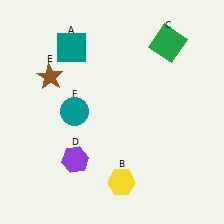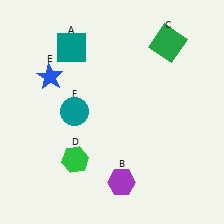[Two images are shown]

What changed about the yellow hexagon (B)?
In Image 1, B is yellow. In Image 2, it changed to purple.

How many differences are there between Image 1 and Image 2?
There are 3 differences between the two images.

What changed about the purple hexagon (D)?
In Image 1, D is purple. In Image 2, it changed to green.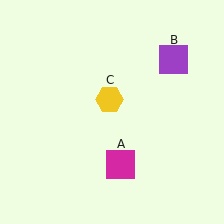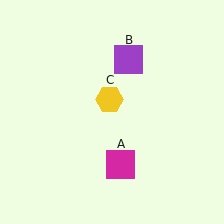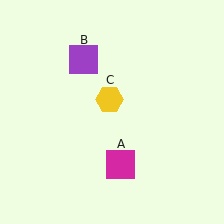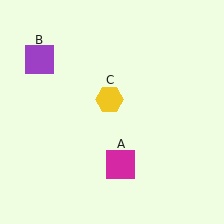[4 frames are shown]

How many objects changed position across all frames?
1 object changed position: purple square (object B).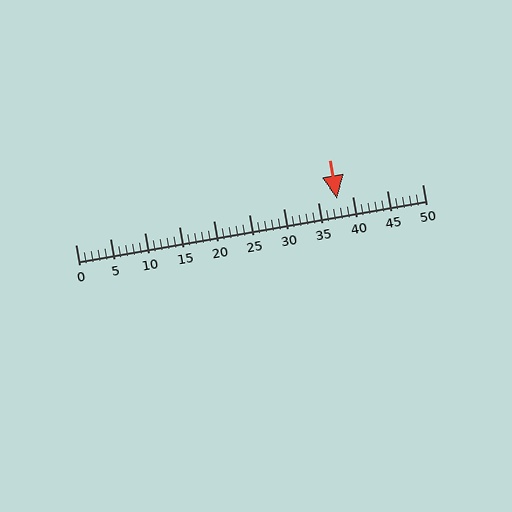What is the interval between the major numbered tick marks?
The major tick marks are spaced 5 units apart.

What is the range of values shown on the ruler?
The ruler shows values from 0 to 50.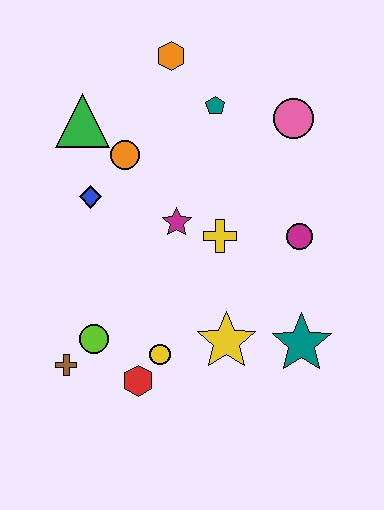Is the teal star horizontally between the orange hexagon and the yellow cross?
No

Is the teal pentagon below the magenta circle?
No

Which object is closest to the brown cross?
The lime circle is closest to the brown cross.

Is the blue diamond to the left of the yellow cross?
Yes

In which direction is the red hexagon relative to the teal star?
The red hexagon is to the left of the teal star.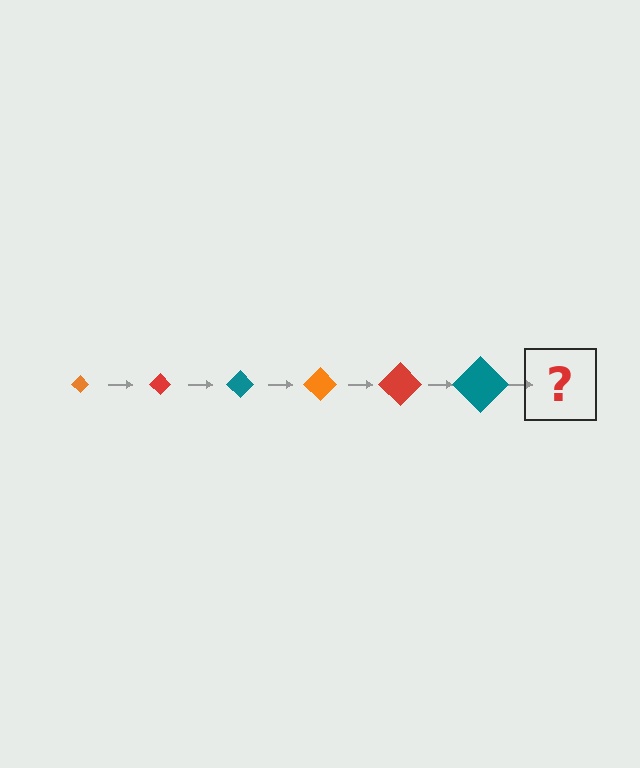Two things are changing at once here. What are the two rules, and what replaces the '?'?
The two rules are that the diamond grows larger each step and the color cycles through orange, red, and teal. The '?' should be an orange diamond, larger than the previous one.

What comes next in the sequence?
The next element should be an orange diamond, larger than the previous one.